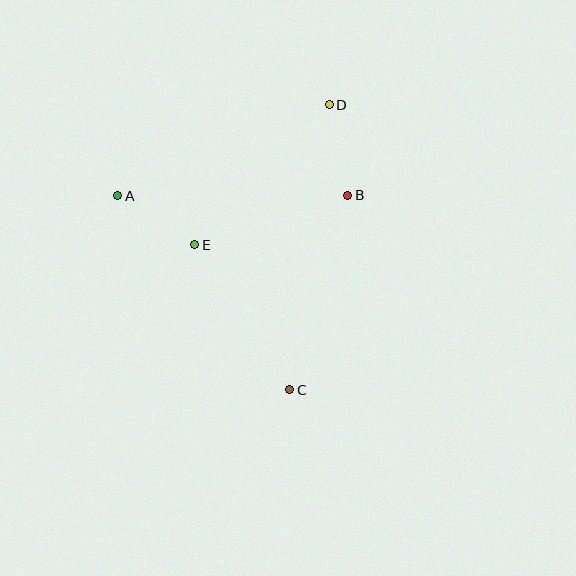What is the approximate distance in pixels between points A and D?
The distance between A and D is approximately 230 pixels.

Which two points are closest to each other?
Points A and E are closest to each other.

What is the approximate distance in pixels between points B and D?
The distance between B and D is approximately 92 pixels.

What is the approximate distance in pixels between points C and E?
The distance between C and E is approximately 174 pixels.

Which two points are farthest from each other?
Points C and D are farthest from each other.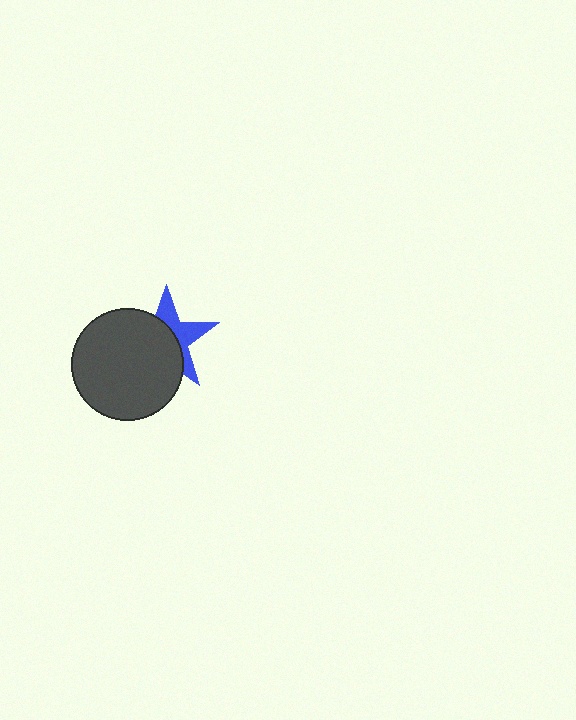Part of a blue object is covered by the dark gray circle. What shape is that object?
It is a star.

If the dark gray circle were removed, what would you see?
You would see the complete blue star.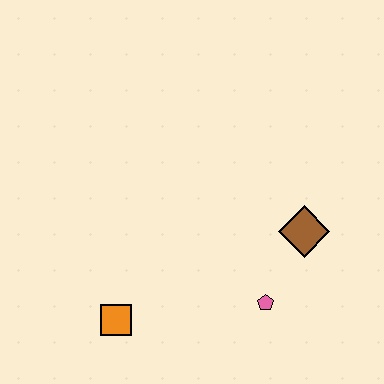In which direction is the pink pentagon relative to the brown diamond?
The pink pentagon is below the brown diamond.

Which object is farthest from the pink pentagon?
The orange square is farthest from the pink pentagon.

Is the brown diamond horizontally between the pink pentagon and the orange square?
No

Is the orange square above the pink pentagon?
No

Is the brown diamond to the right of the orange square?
Yes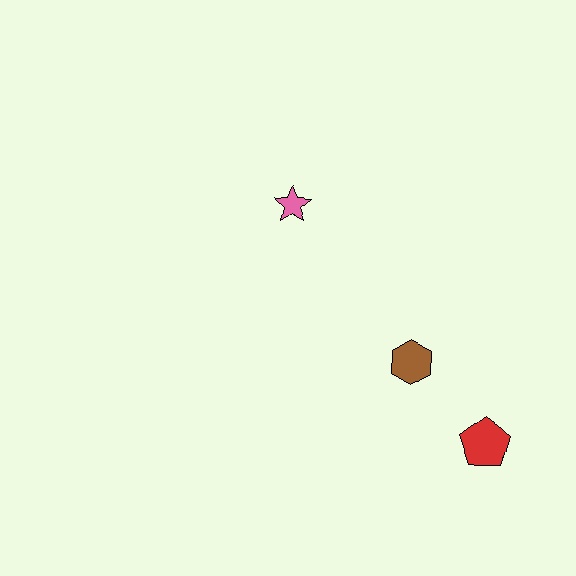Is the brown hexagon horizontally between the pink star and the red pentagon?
Yes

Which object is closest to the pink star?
The brown hexagon is closest to the pink star.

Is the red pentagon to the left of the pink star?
No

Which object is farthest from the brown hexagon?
The pink star is farthest from the brown hexagon.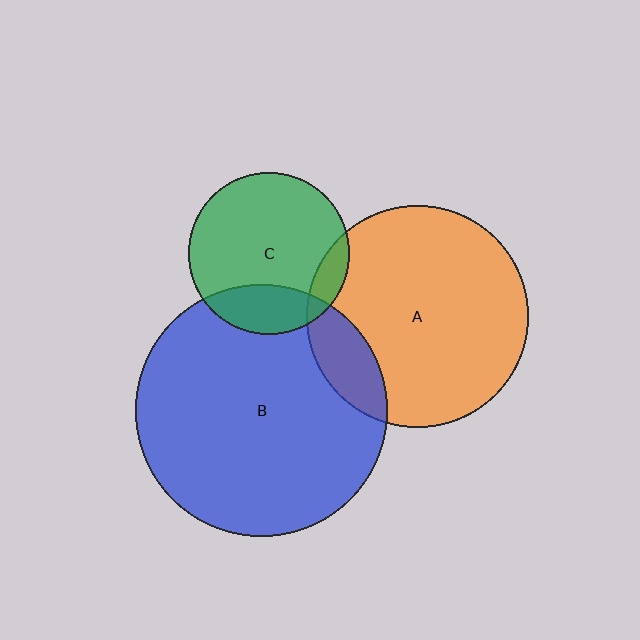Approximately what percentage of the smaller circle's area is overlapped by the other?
Approximately 15%.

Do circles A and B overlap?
Yes.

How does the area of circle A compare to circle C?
Approximately 1.9 times.